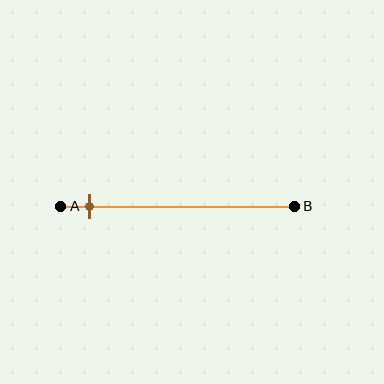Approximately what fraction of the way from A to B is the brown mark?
The brown mark is approximately 10% of the way from A to B.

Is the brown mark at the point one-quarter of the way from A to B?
No, the mark is at about 10% from A, not at the 25% one-quarter point.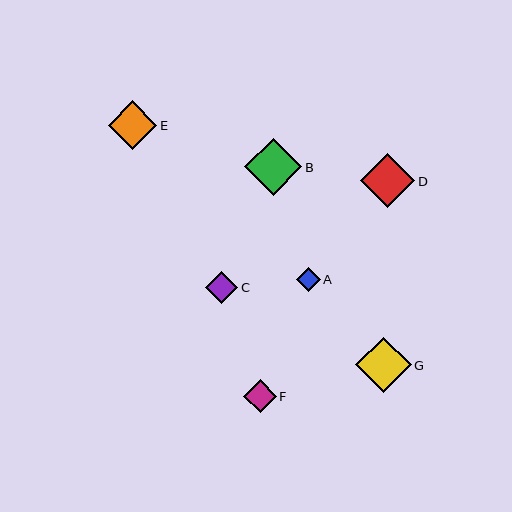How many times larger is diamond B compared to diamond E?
Diamond B is approximately 1.2 times the size of diamond E.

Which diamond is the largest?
Diamond B is the largest with a size of approximately 57 pixels.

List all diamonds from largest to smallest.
From largest to smallest: B, G, D, E, F, C, A.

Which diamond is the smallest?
Diamond A is the smallest with a size of approximately 24 pixels.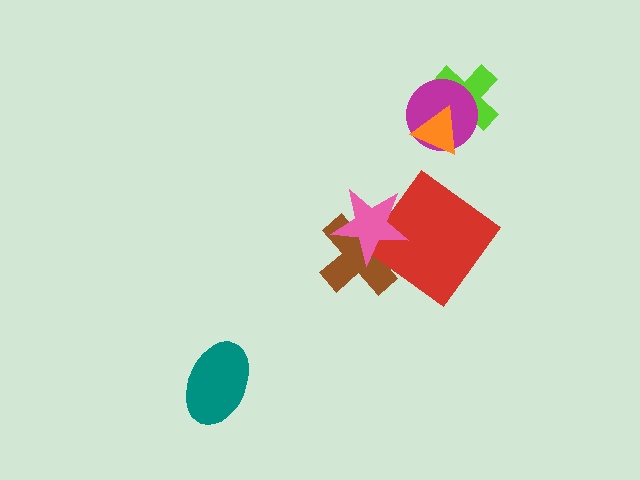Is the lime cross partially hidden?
Yes, it is partially covered by another shape.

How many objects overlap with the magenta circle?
2 objects overlap with the magenta circle.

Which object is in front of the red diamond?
The pink star is in front of the red diamond.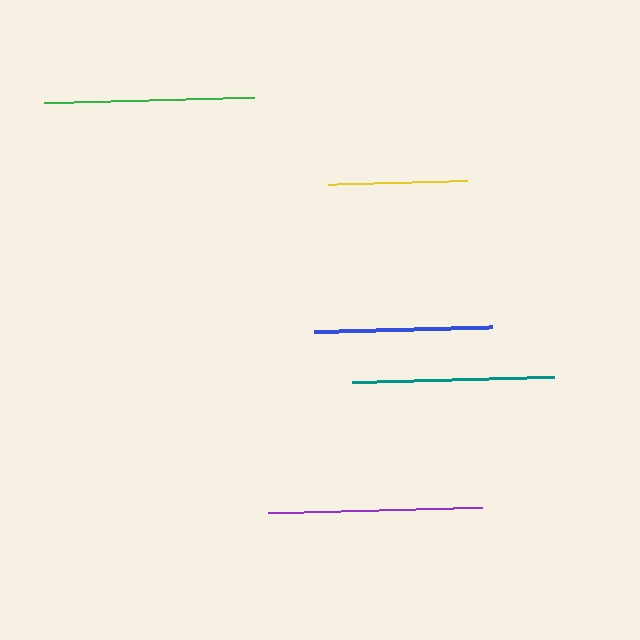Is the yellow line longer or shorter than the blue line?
The blue line is longer than the yellow line.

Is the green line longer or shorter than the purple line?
The purple line is longer than the green line.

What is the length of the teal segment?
The teal segment is approximately 202 pixels long.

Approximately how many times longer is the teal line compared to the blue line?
The teal line is approximately 1.1 times the length of the blue line.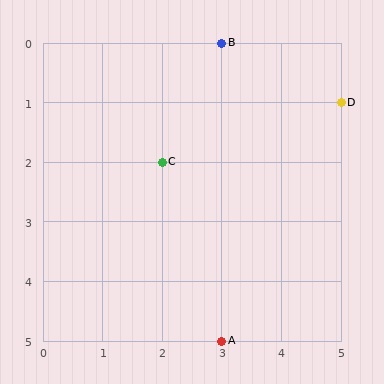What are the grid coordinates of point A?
Point A is at grid coordinates (3, 5).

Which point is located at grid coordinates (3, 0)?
Point B is at (3, 0).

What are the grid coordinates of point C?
Point C is at grid coordinates (2, 2).